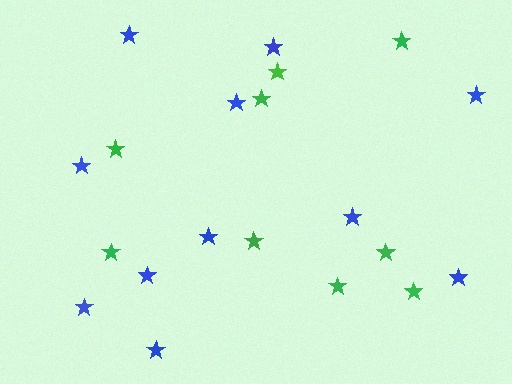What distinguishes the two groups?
There are 2 groups: one group of blue stars (11) and one group of green stars (9).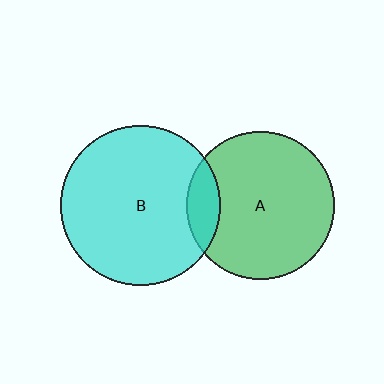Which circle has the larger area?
Circle B (cyan).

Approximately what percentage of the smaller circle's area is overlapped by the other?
Approximately 15%.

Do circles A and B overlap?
Yes.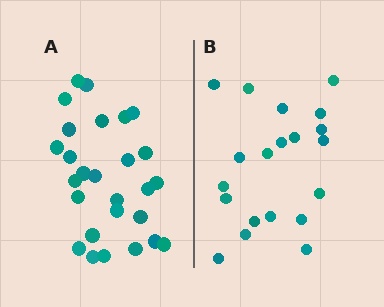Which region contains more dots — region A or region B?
Region A (the left region) has more dots.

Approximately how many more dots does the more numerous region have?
Region A has roughly 8 or so more dots than region B.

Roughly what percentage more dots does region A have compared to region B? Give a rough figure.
About 35% more.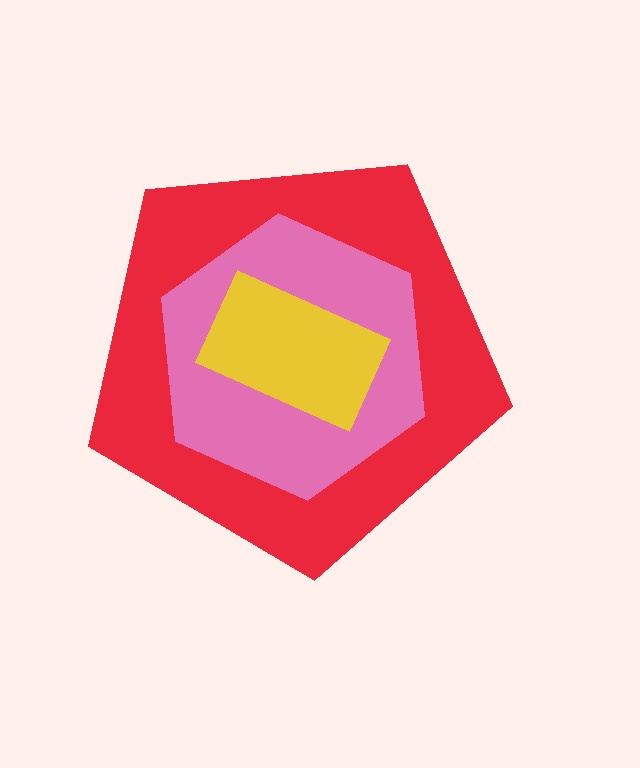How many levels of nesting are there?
3.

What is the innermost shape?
The yellow rectangle.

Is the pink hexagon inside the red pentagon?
Yes.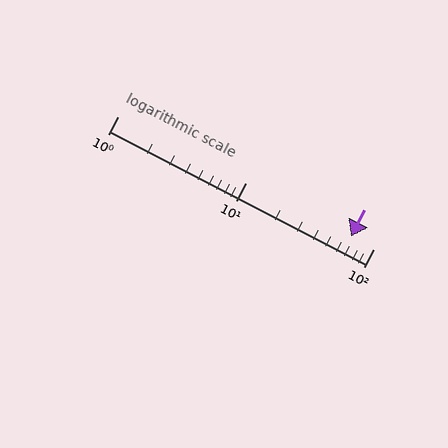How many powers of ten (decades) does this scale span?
The scale spans 2 decades, from 1 to 100.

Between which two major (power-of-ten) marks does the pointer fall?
The pointer is between 10 and 100.